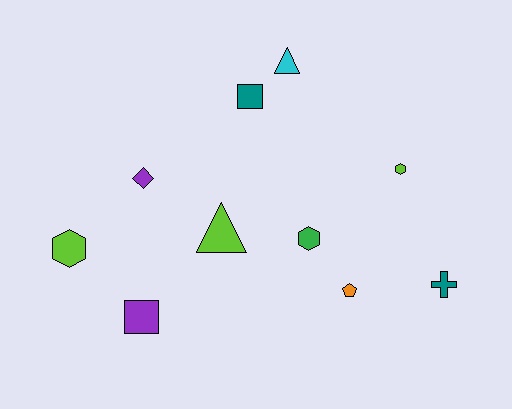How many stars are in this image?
There are no stars.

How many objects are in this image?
There are 10 objects.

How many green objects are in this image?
There is 1 green object.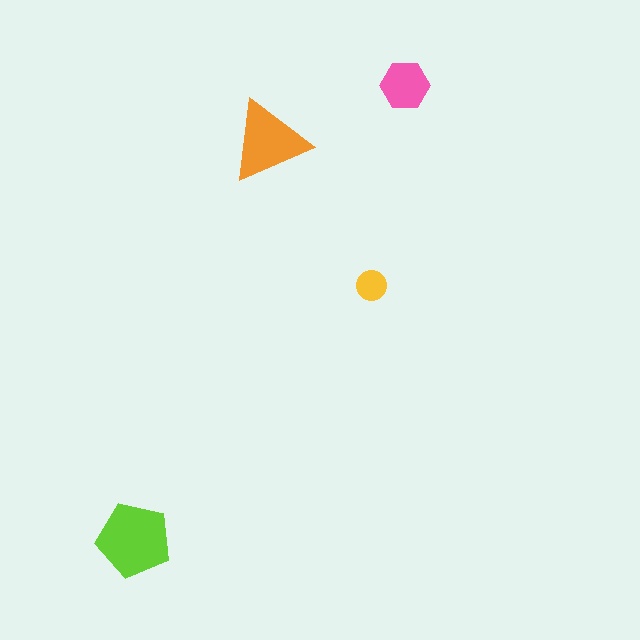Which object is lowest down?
The lime pentagon is bottommost.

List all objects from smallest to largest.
The yellow circle, the pink hexagon, the orange triangle, the lime pentagon.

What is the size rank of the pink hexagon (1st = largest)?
3rd.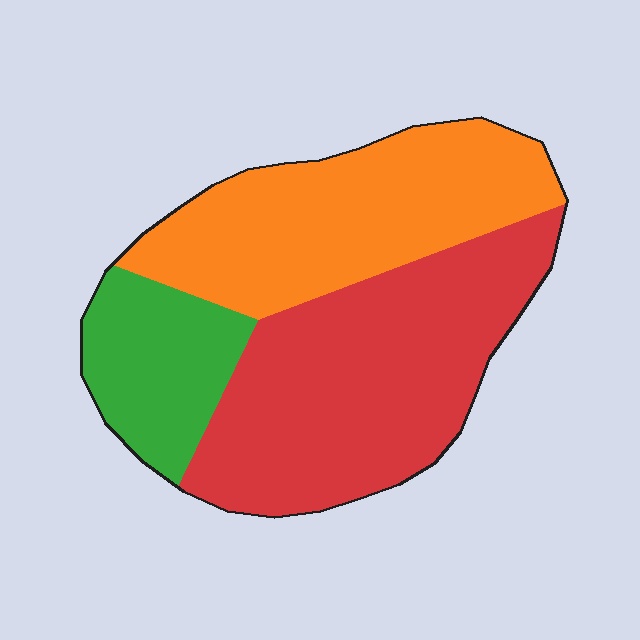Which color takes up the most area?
Red, at roughly 45%.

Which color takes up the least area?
Green, at roughly 20%.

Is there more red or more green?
Red.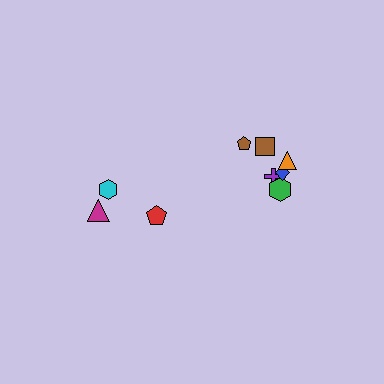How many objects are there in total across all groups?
There are 10 objects.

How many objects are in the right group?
There are 7 objects.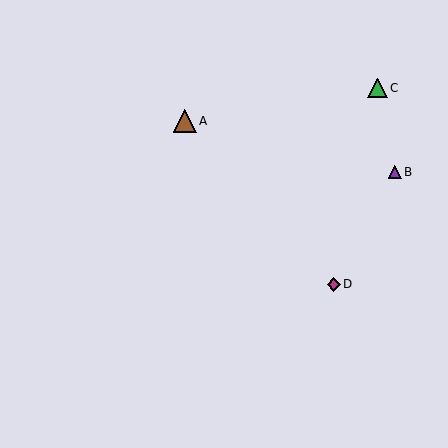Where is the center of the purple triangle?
The center of the purple triangle is at (395, 172).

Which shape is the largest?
The brown triangle (labeled A) is the largest.